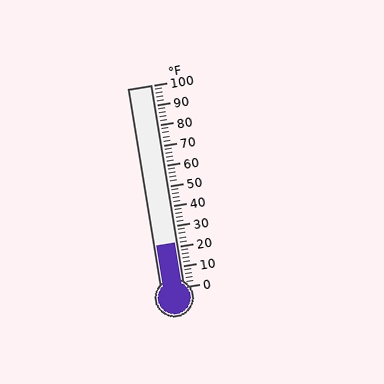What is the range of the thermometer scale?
The thermometer scale ranges from 0°F to 100°F.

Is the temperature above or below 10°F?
The temperature is above 10°F.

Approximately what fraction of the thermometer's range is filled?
The thermometer is filled to approximately 20% of its range.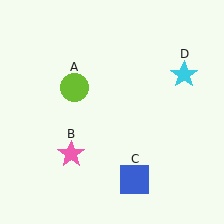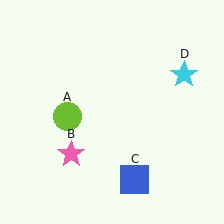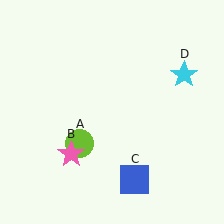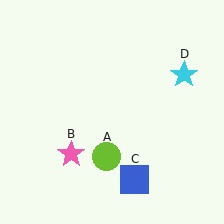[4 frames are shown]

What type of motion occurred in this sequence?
The lime circle (object A) rotated counterclockwise around the center of the scene.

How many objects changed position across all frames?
1 object changed position: lime circle (object A).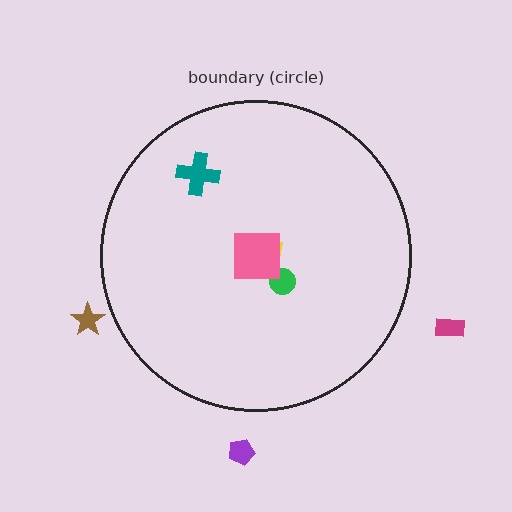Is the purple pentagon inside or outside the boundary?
Outside.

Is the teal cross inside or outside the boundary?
Inside.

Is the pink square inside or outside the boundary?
Inside.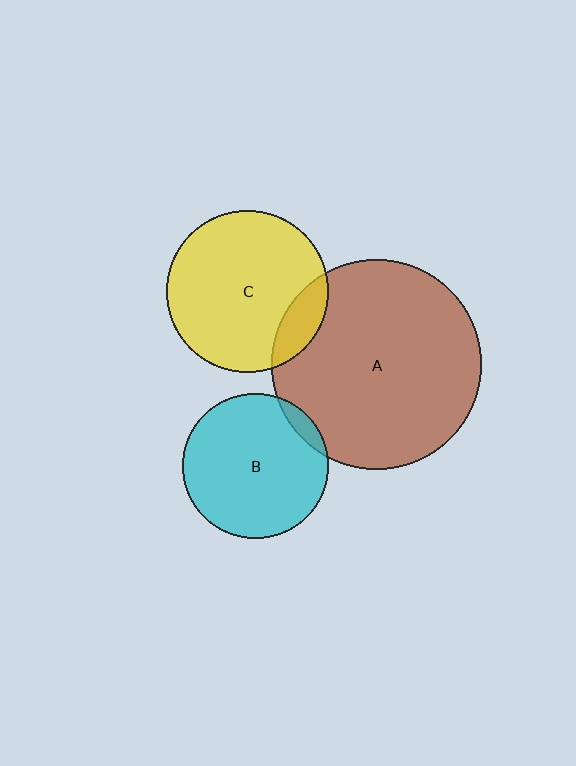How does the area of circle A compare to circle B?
Approximately 2.1 times.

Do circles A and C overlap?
Yes.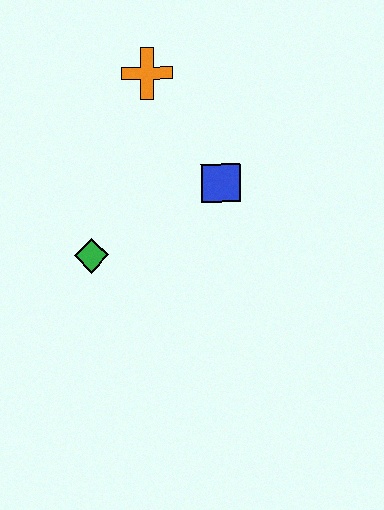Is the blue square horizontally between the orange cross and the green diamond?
No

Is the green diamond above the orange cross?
No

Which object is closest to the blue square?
The orange cross is closest to the blue square.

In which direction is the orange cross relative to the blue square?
The orange cross is above the blue square.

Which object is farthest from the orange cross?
The green diamond is farthest from the orange cross.